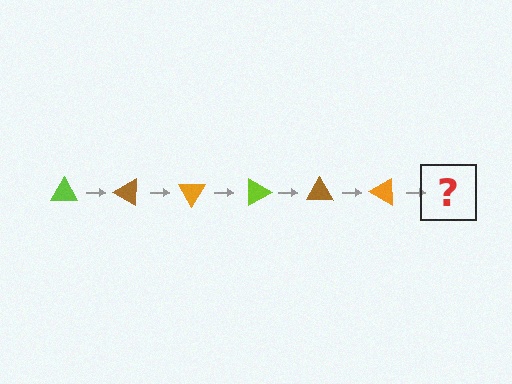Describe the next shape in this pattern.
It should be a lime triangle, rotated 180 degrees from the start.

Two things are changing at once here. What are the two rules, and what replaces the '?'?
The two rules are that it rotates 30 degrees each step and the color cycles through lime, brown, and orange. The '?' should be a lime triangle, rotated 180 degrees from the start.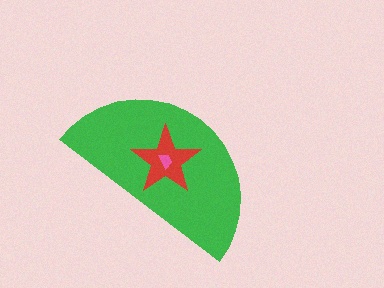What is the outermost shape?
The green semicircle.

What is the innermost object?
The pink trapezoid.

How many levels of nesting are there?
3.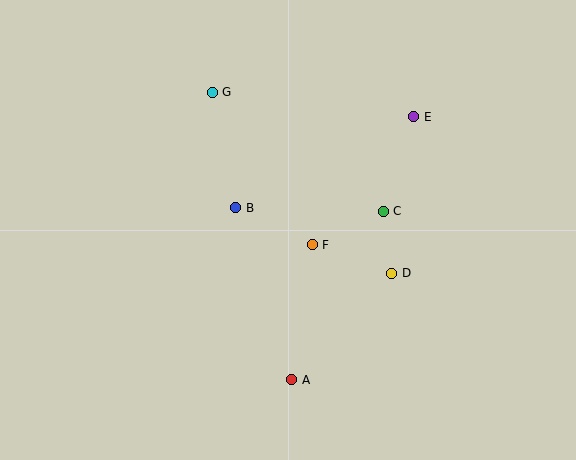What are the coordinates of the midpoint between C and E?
The midpoint between C and E is at (399, 164).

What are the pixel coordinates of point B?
Point B is at (236, 208).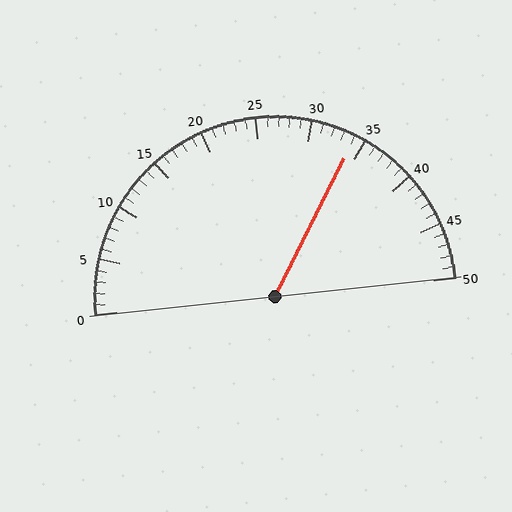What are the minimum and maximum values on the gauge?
The gauge ranges from 0 to 50.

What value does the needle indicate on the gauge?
The needle indicates approximately 34.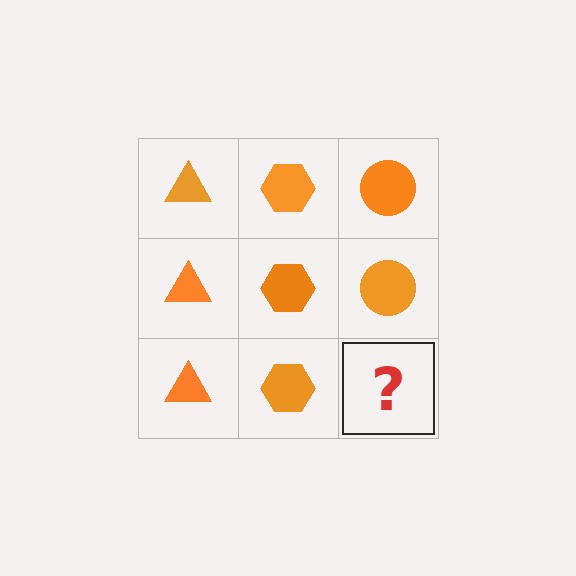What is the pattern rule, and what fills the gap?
The rule is that each column has a consistent shape. The gap should be filled with an orange circle.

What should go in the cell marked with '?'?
The missing cell should contain an orange circle.